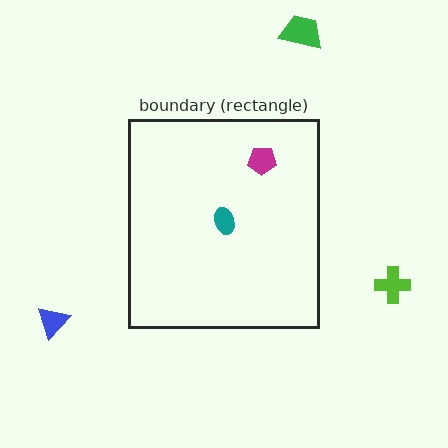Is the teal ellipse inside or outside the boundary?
Inside.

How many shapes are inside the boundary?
2 inside, 3 outside.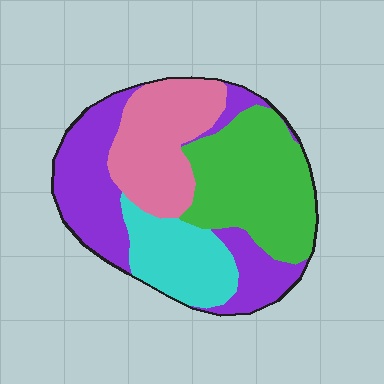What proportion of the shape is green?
Green takes up between a quarter and a half of the shape.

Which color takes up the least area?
Cyan, at roughly 15%.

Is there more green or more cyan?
Green.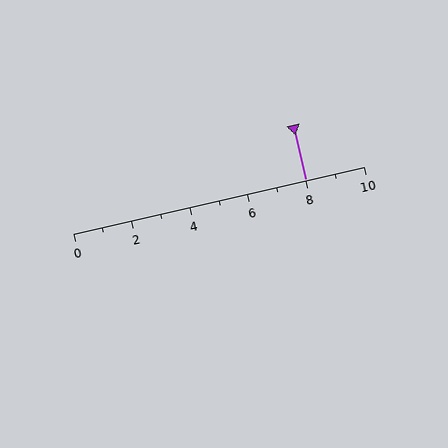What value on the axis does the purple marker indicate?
The marker indicates approximately 8.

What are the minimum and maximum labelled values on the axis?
The axis runs from 0 to 10.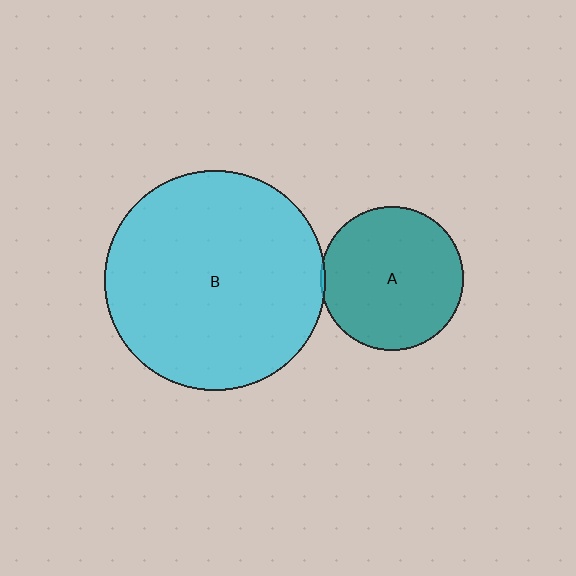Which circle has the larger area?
Circle B (cyan).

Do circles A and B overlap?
Yes.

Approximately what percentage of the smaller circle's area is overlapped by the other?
Approximately 5%.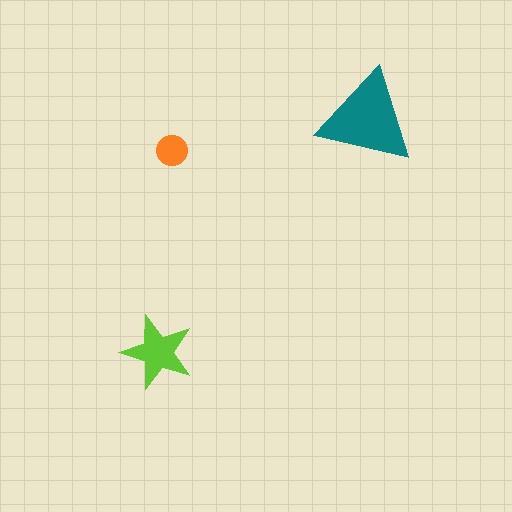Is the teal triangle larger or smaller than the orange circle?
Larger.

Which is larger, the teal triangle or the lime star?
The teal triangle.